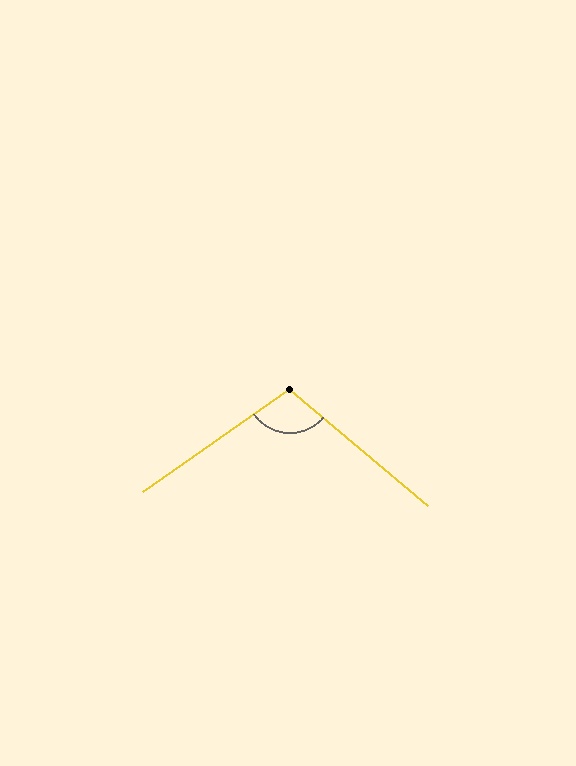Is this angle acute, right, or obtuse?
It is obtuse.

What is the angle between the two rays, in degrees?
Approximately 105 degrees.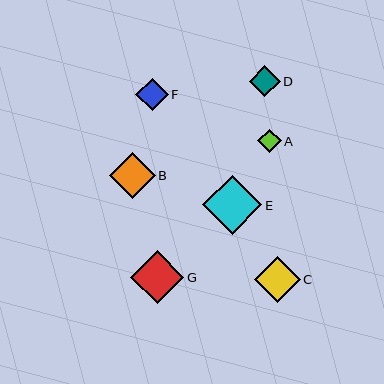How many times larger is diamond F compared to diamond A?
Diamond F is approximately 1.4 times the size of diamond A.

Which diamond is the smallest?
Diamond A is the smallest with a size of approximately 23 pixels.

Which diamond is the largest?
Diamond E is the largest with a size of approximately 59 pixels.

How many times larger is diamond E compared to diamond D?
Diamond E is approximately 1.9 times the size of diamond D.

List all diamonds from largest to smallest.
From largest to smallest: E, G, B, C, F, D, A.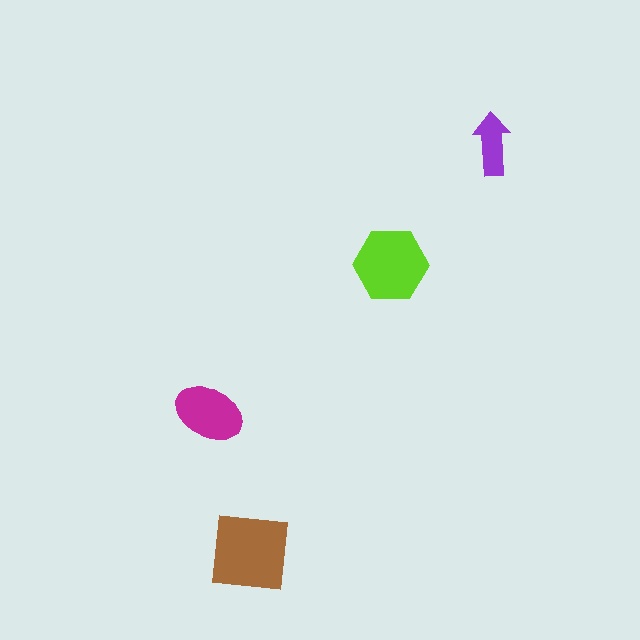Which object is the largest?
The brown square.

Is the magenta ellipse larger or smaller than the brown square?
Smaller.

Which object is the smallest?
The purple arrow.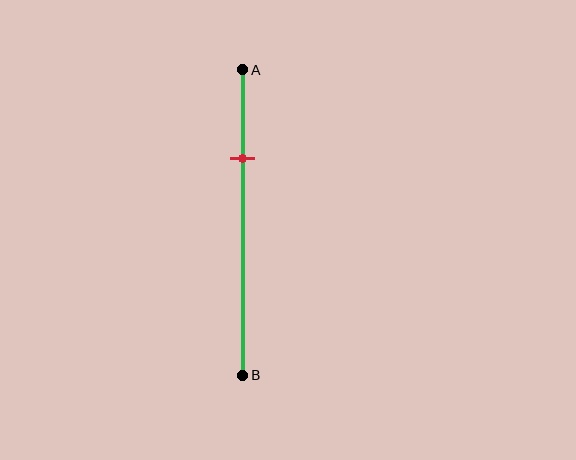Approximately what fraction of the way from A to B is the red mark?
The red mark is approximately 30% of the way from A to B.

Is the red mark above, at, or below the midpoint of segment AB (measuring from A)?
The red mark is above the midpoint of segment AB.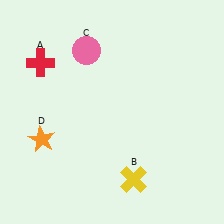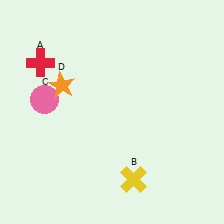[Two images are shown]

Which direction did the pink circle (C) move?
The pink circle (C) moved down.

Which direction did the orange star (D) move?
The orange star (D) moved up.